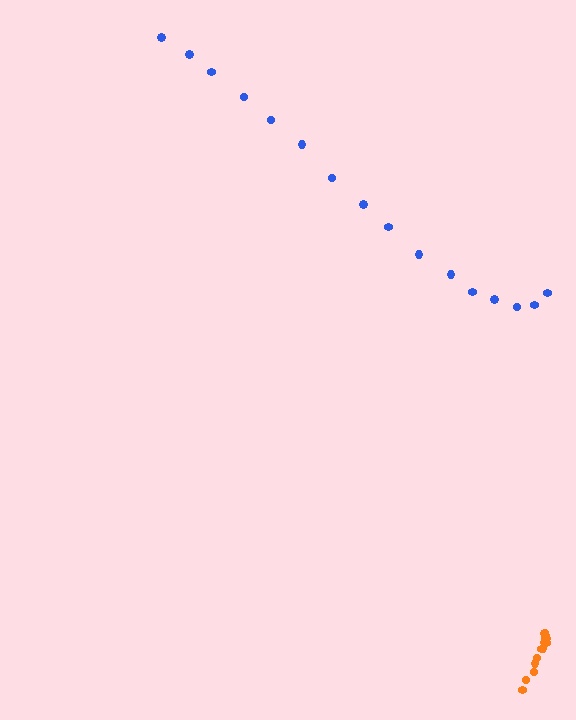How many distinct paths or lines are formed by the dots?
There are 2 distinct paths.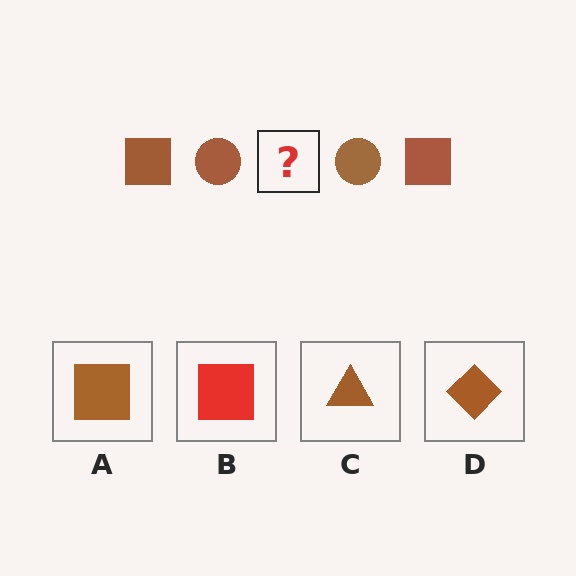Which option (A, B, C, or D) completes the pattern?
A.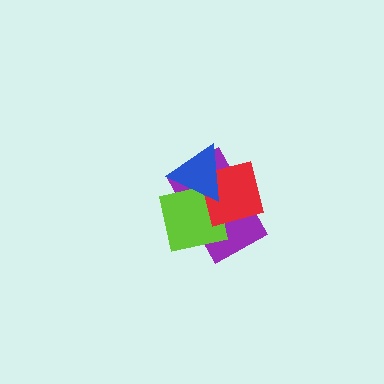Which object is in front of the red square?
The blue triangle is in front of the red square.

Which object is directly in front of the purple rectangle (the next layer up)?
The lime square is directly in front of the purple rectangle.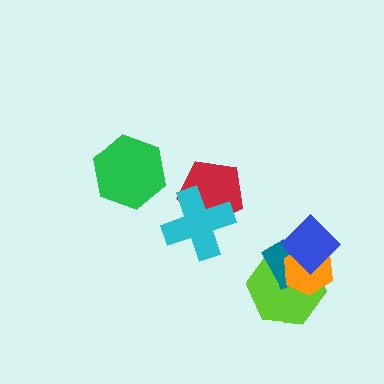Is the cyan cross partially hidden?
No, no other shape covers it.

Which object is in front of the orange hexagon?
The blue diamond is in front of the orange hexagon.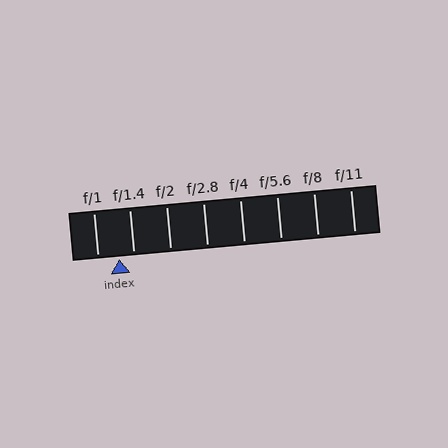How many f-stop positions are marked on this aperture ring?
There are 8 f-stop positions marked.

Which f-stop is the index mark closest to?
The index mark is closest to f/1.4.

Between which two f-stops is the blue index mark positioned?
The index mark is between f/1 and f/1.4.